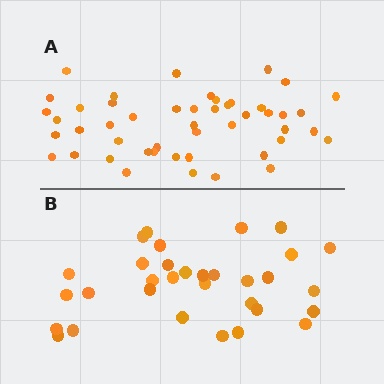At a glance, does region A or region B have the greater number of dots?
Region A (the top region) has more dots.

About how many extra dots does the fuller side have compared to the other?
Region A has approximately 15 more dots than region B.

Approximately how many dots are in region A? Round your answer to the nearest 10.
About 50 dots. (The exact count is 48, which rounds to 50.)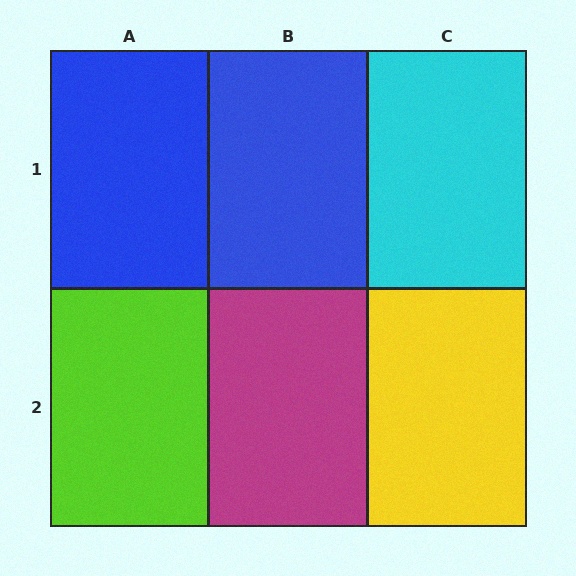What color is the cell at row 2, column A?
Lime.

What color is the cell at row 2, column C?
Yellow.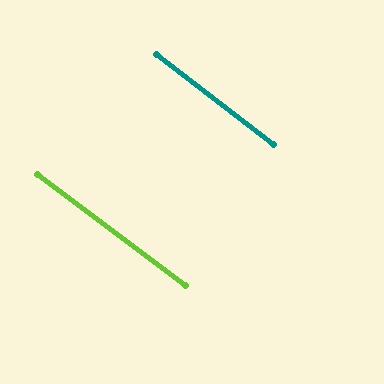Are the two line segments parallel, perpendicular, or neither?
Parallel — their directions differ by only 0.6°.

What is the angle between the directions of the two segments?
Approximately 1 degree.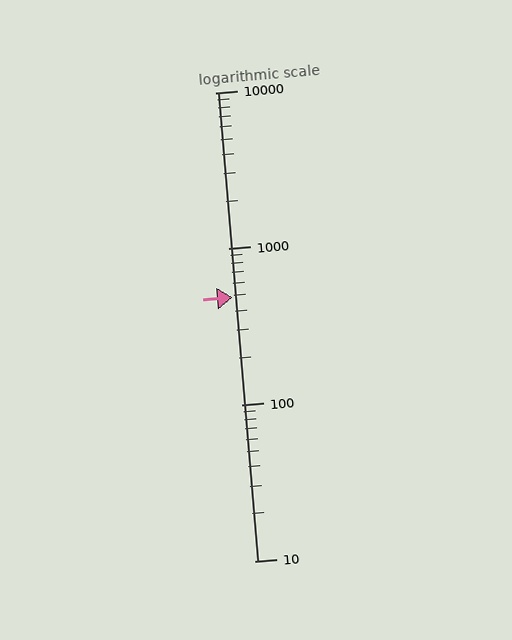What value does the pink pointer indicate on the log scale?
The pointer indicates approximately 490.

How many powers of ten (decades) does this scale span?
The scale spans 3 decades, from 10 to 10000.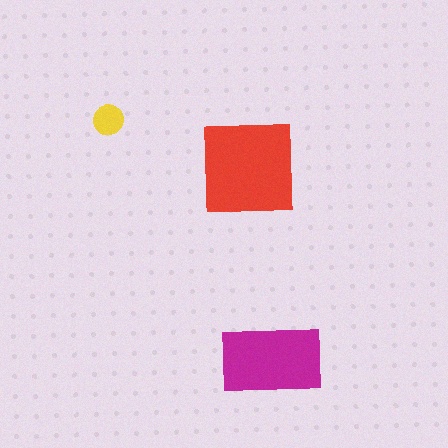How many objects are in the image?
There are 3 objects in the image.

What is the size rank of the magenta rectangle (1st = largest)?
2nd.